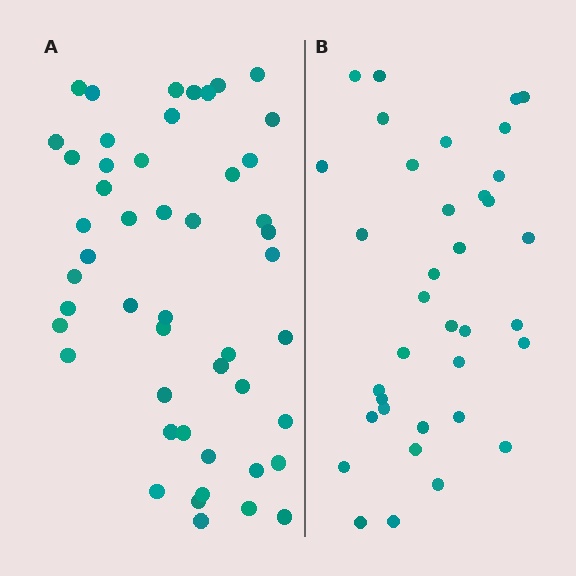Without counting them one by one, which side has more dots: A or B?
Region A (the left region) has more dots.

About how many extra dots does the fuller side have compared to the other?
Region A has approximately 15 more dots than region B.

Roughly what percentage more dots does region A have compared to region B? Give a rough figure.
About 35% more.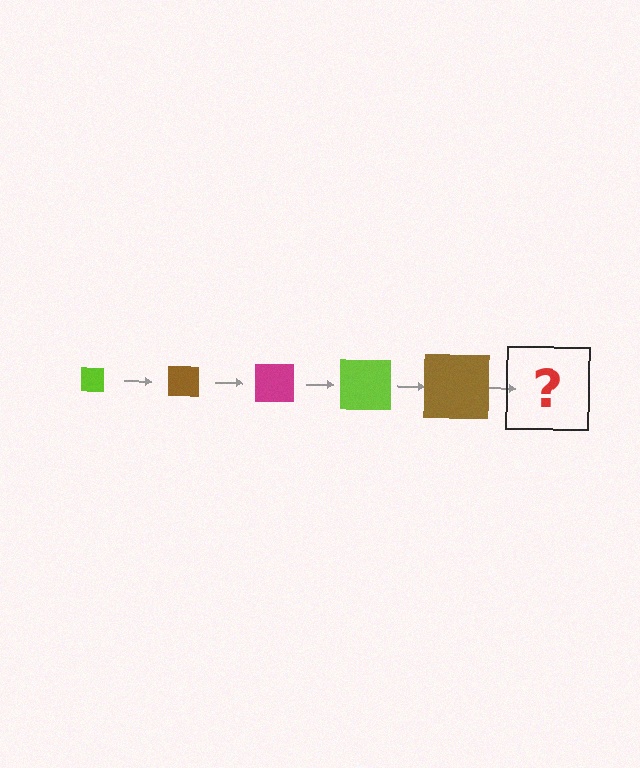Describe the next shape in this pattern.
It should be a magenta square, larger than the previous one.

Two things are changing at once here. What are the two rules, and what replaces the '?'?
The two rules are that the square grows larger each step and the color cycles through lime, brown, and magenta. The '?' should be a magenta square, larger than the previous one.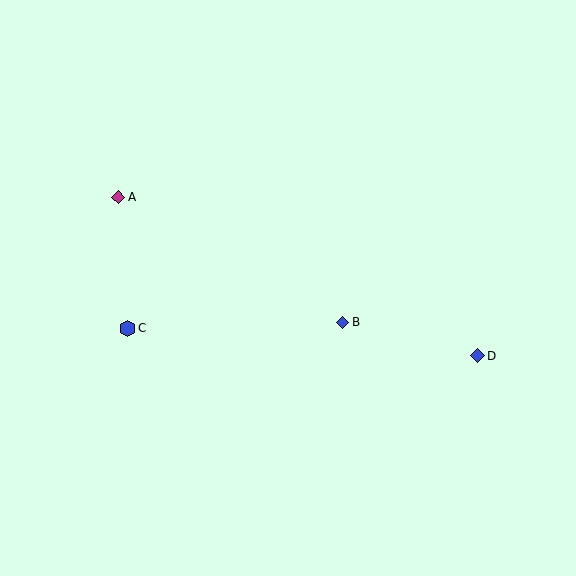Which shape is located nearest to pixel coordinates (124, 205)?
The magenta diamond (labeled A) at (118, 197) is nearest to that location.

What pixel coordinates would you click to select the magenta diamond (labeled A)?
Click at (118, 197) to select the magenta diamond A.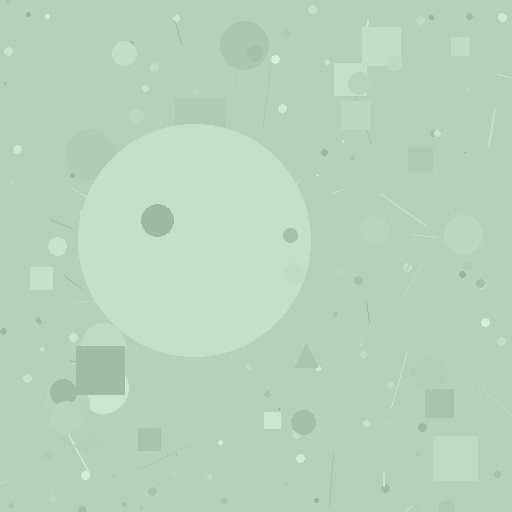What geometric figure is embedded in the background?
A circle is embedded in the background.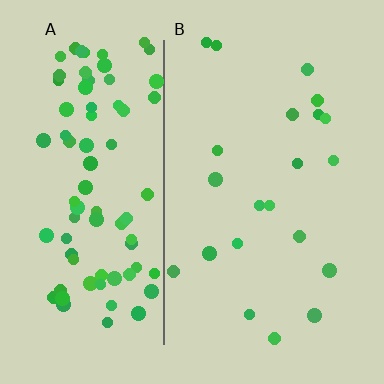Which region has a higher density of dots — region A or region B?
A (the left).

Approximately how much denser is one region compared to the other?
Approximately 4.1× — region A over region B.